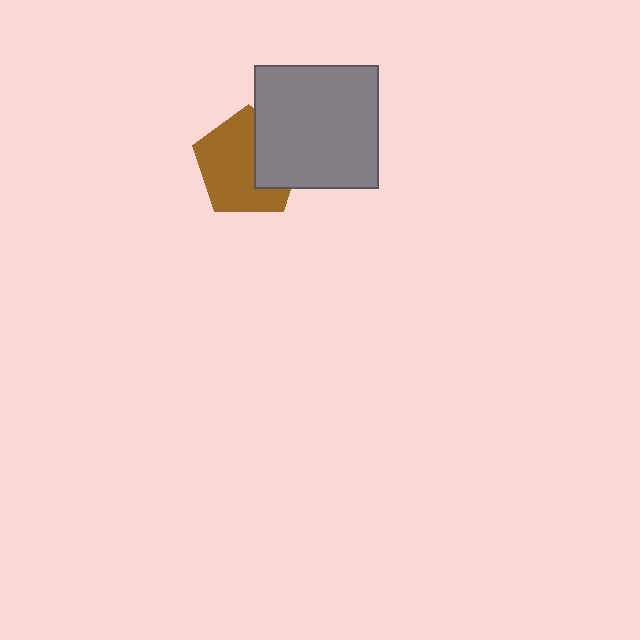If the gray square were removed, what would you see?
You would see the complete brown pentagon.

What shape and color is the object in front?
The object in front is a gray square.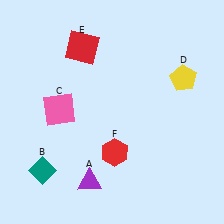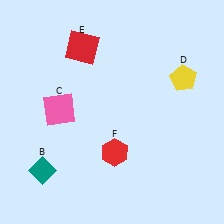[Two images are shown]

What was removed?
The purple triangle (A) was removed in Image 2.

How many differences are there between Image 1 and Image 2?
There is 1 difference between the two images.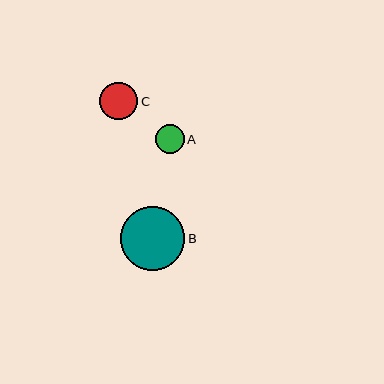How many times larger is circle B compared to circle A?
Circle B is approximately 2.2 times the size of circle A.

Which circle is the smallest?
Circle A is the smallest with a size of approximately 29 pixels.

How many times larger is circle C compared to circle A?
Circle C is approximately 1.3 times the size of circle A.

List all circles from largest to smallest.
From largest to smallest: B, C, A.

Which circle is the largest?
Circle B is the largest with a size of approximately 64 pixels.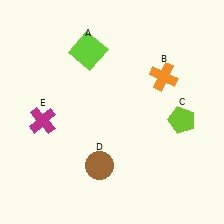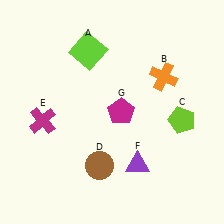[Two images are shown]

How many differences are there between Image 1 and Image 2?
There are 2 differences between the two images.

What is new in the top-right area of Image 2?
A magenta pentagon (G) was added in the top-right area of Image 2.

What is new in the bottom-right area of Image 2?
A purple triangle (F) was added in the bottom-right area of Image 2.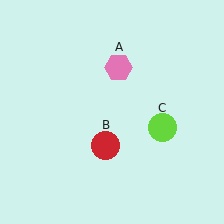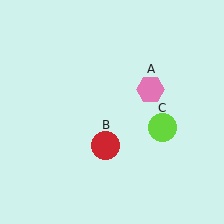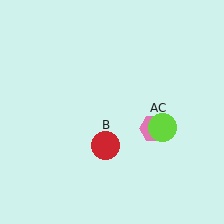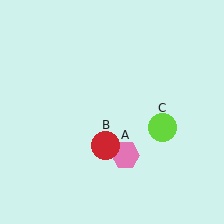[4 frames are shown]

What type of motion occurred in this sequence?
The pink hexagon (object A) rotated clockwise around the center of the scene.